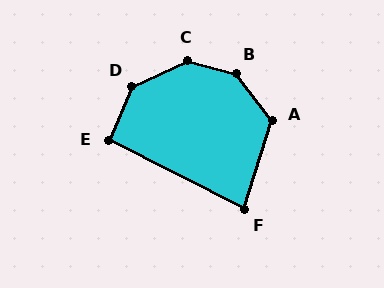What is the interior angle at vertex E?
Approximately 94 degrees (approximately right).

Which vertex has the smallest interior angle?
F, at approximately 81 degrees.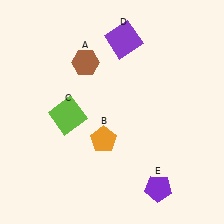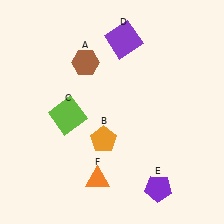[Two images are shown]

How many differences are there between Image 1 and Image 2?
There is 1 difference between the two images.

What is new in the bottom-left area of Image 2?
An orange triangle (F) was added in the bottom-left area of Image 2.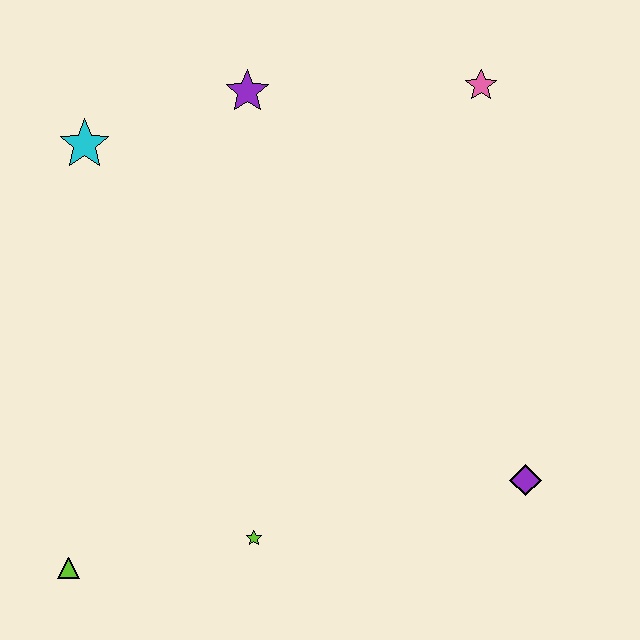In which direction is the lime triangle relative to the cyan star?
The lime triangle is below the cyan star.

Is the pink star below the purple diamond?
No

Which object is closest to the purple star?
The cyan star is closest to the purple star.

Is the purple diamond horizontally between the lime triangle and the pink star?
No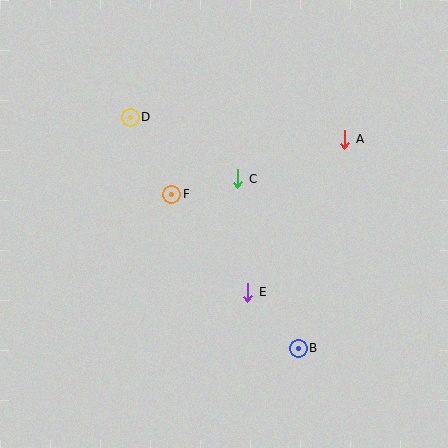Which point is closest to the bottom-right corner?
Point B is closest to the bottom-right corner.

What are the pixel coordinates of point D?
Point D is at (130, 117).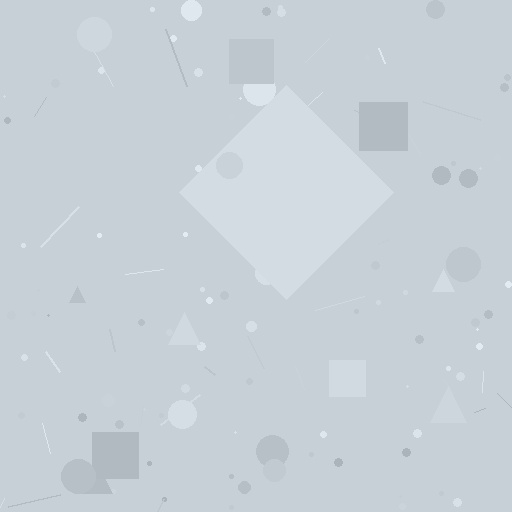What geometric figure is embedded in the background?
A diamond is embedded in the background.